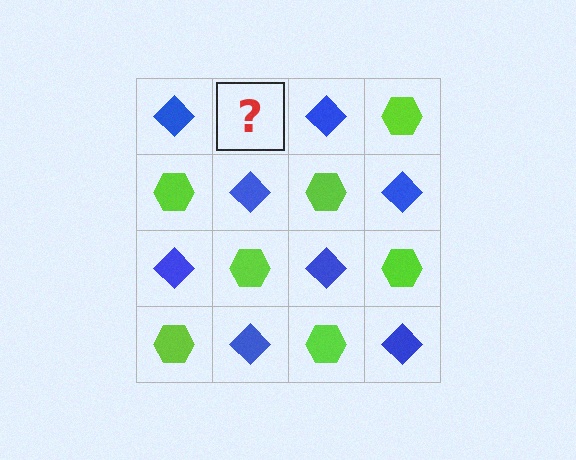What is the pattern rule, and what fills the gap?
The rule is that it alternates blue diamond and lime hexagon in a checkerboard pattern. The gap should be filled with a lime hexagon.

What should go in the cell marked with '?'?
The missing cell should contain a lime hexagon.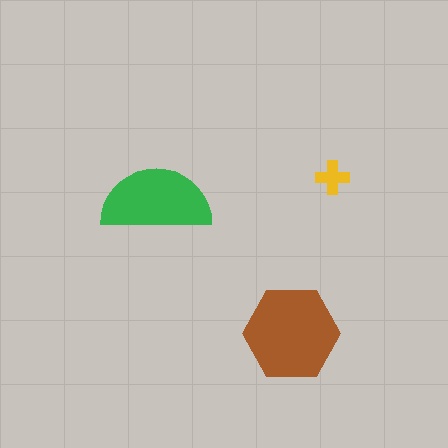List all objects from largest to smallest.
The brown hexagon, the green semicircle, the yellow cross.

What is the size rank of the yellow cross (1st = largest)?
3rd.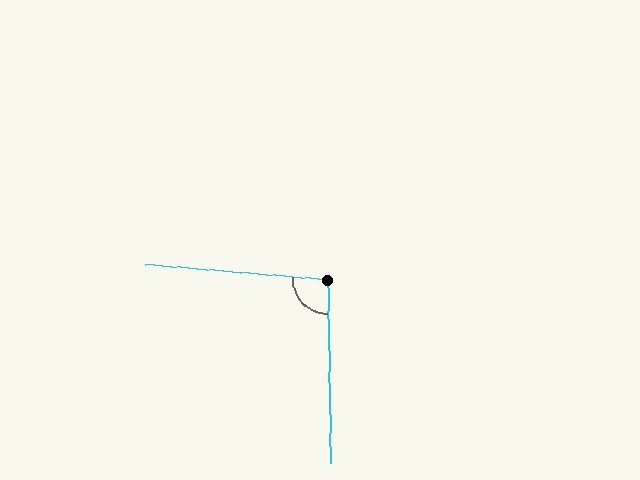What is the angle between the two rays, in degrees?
Approximately 95 degrees.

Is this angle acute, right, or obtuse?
It is obtuse.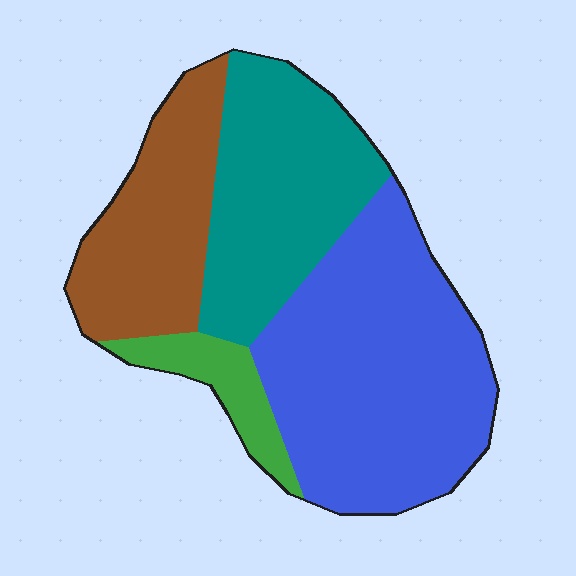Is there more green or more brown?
Brown.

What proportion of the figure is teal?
Teal covers 27% of the figure.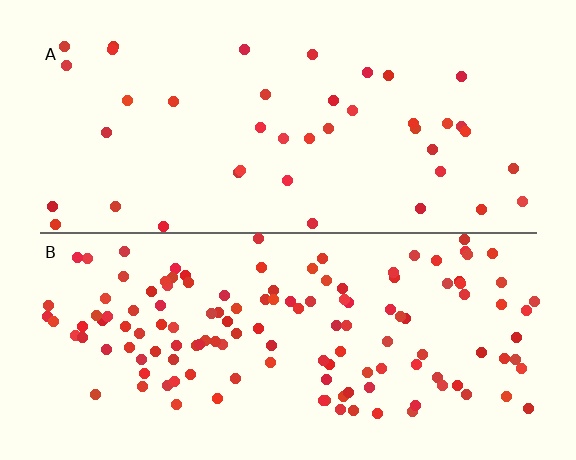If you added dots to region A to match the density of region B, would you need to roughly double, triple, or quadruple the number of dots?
Approximately triple.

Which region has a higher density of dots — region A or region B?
B (the bottom).